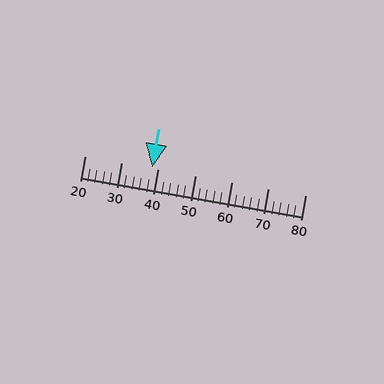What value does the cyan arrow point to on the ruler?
The cyan arrow points to approximately 38.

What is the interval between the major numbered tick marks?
The major tick marks are spaced 10 units apart.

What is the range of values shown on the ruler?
The ruler shows values from 20 to 80.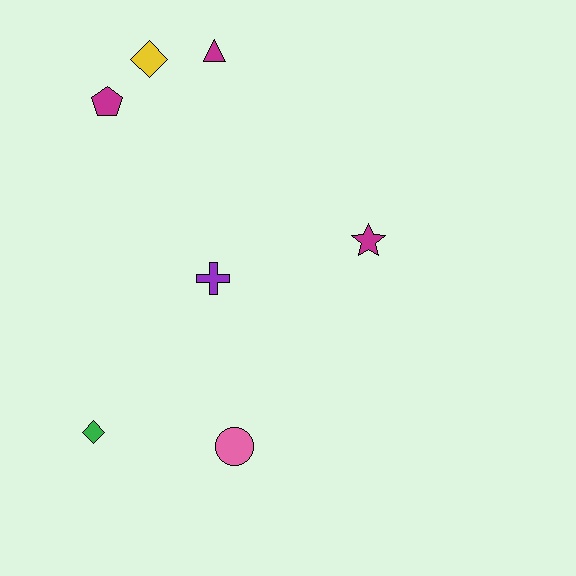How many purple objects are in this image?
There is 1 purple object.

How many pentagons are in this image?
There is 1 pentagon.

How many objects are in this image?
There are 7 objects.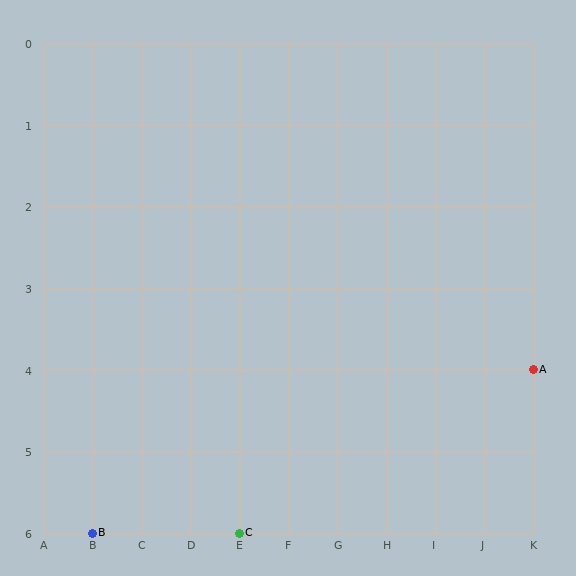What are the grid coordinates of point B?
Point B is at grid coordinates (B, 6).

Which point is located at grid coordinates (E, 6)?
Point C is at (E, 6).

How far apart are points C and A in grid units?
Points C and A are 6 columns and 2 rows apart (about 6.3 grid units diagonally).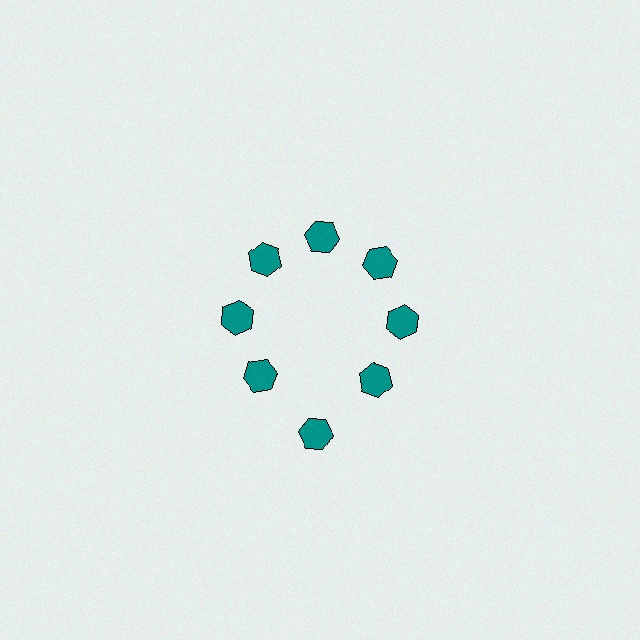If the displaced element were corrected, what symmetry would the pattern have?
It would have 8-fold rotational symmetry — the pattern would map onto itself every 45 degrees.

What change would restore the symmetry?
The symmetry would be restored by moving it inward, back onto the ring so that all 8 hexagons sit at equal angles and equal distance from the center.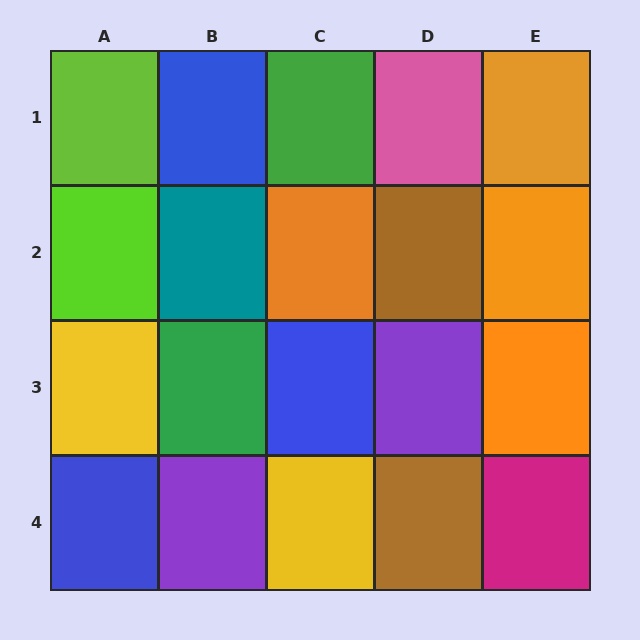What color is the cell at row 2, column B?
Teal.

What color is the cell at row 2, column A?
Lime.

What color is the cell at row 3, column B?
Green.